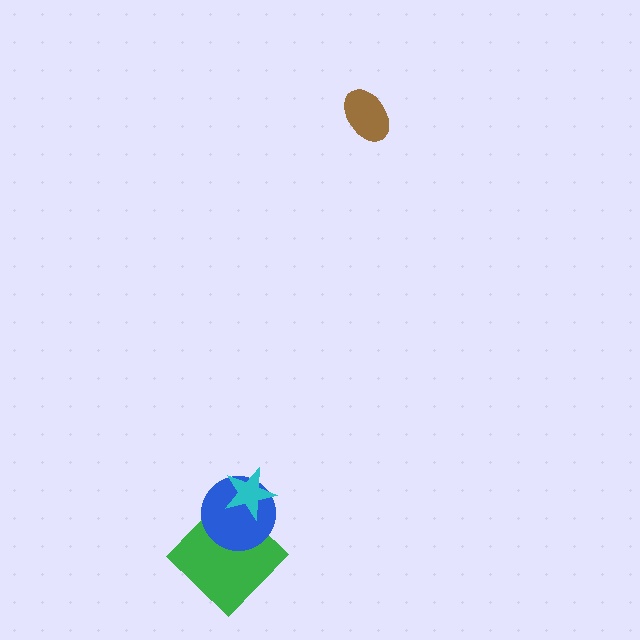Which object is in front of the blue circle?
The cyan star is in front of the blue circle.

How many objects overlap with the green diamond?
1 object overlaps with the green diamond.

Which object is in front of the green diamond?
The blue circle is in front of the green diamond.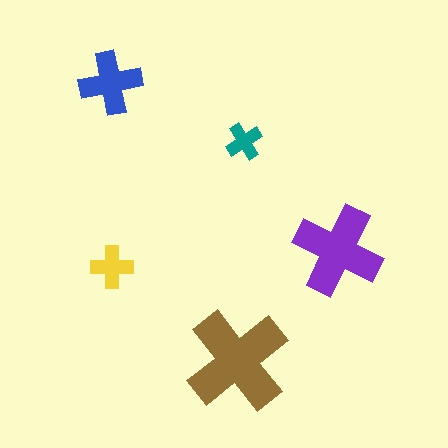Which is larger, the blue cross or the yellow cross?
The blue one.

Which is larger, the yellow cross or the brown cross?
The brown one.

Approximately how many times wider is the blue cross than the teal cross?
About 1.5 times wider.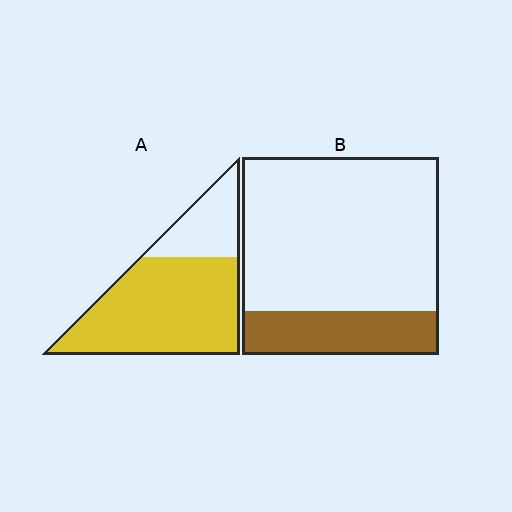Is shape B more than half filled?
No.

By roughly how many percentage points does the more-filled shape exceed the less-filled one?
By roughly 50 percentage points (A over B).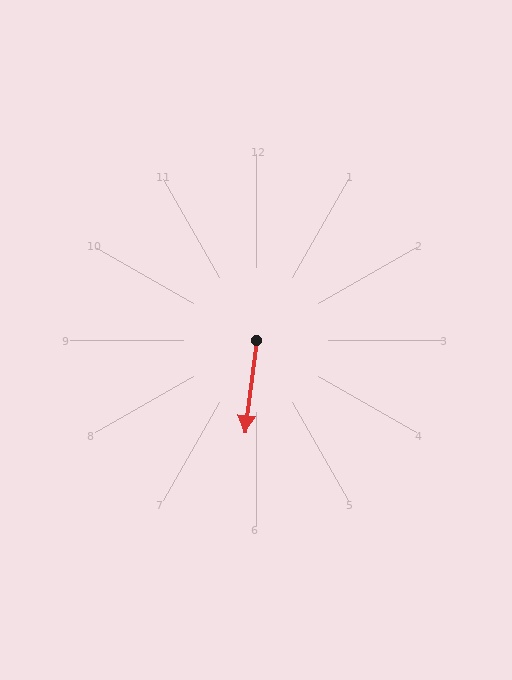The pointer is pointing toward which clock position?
Roughly 6 o'clock.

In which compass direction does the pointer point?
South.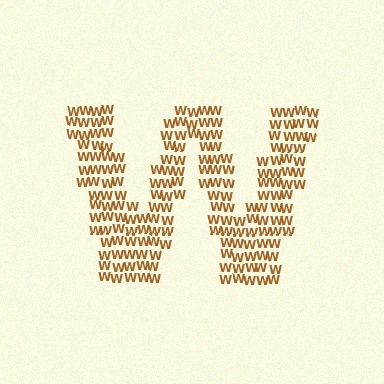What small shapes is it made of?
It is made of small letter W's.